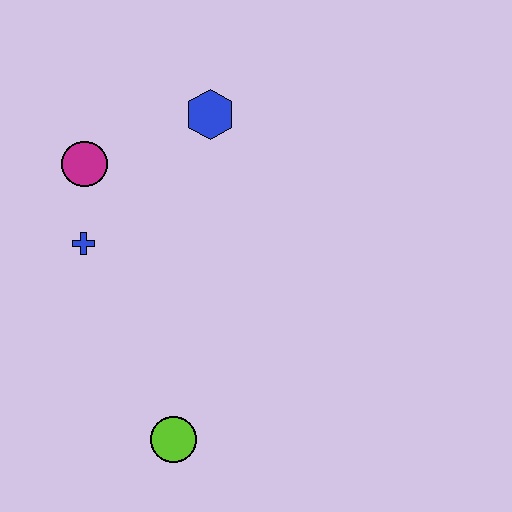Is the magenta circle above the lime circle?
Yes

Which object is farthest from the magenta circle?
The lime circle is farthest from the magenta circle.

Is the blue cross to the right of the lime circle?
No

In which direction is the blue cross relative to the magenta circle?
The blue cross is below the magenta circle.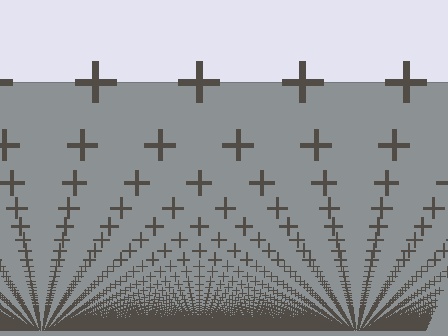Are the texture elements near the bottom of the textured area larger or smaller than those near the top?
Smaller. The gradient is inverted — elements near the bottom are smaller and denser.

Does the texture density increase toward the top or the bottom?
Density increases toward the bottom.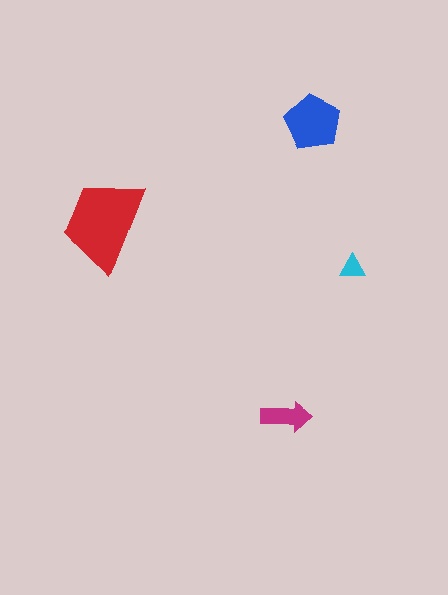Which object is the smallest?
The cyan triangle.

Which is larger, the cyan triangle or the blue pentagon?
The blue pentagon.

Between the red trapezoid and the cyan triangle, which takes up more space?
The red trapezoid.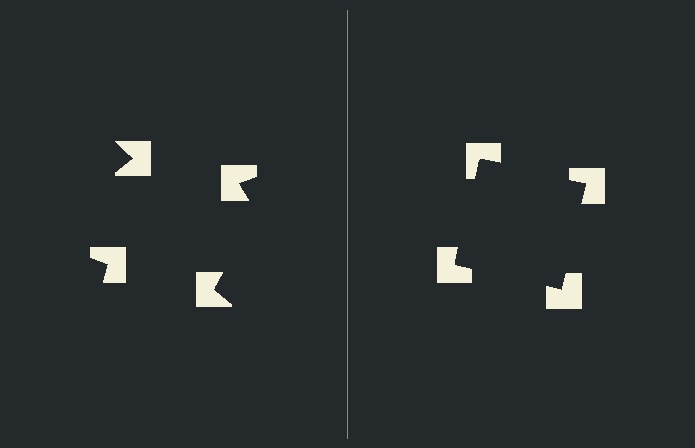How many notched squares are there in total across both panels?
8 — 4 on each side.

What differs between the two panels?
The notched squares are positioned identically on both sides; only the wedge orientations differ. On the right they align to a square; on the left they are misaligned.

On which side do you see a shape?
An illusory square appears on the right side. On the left side the wedge cuts are rotated, so no coherent shape forms.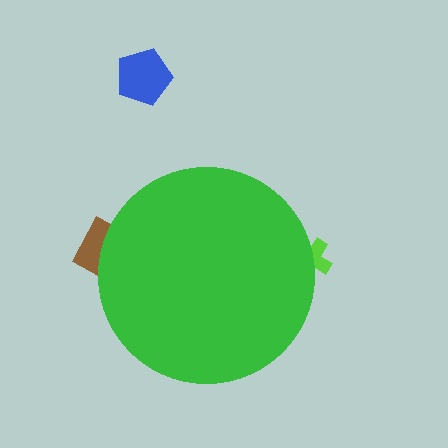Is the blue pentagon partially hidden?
No, the blue pentagon is fully visible.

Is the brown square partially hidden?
Yes, the brown square is partially hidden behind the green circle.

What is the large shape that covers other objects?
A green circle.